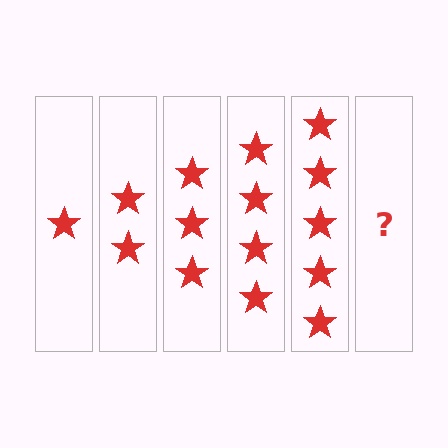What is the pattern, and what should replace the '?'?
The pattern is that each step adds one more star. The '?' should be 6 stars.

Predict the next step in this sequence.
The next step is 6 stars.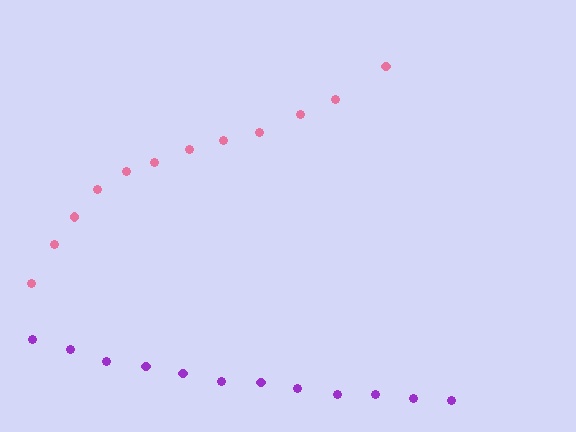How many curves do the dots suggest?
There are 2 distinct paths.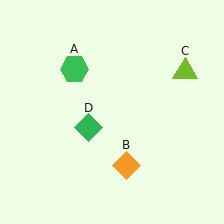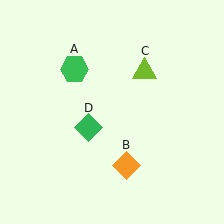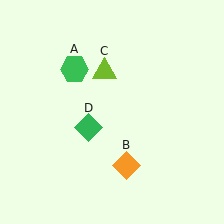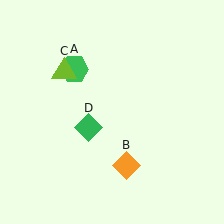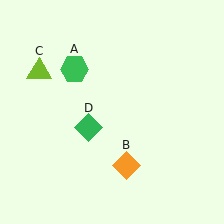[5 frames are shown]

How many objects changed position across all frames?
1 object changed position: lime triangle (object C).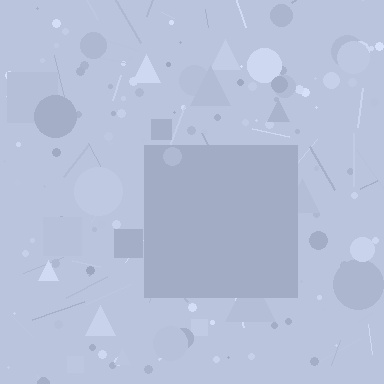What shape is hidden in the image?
A square is hidden in the image.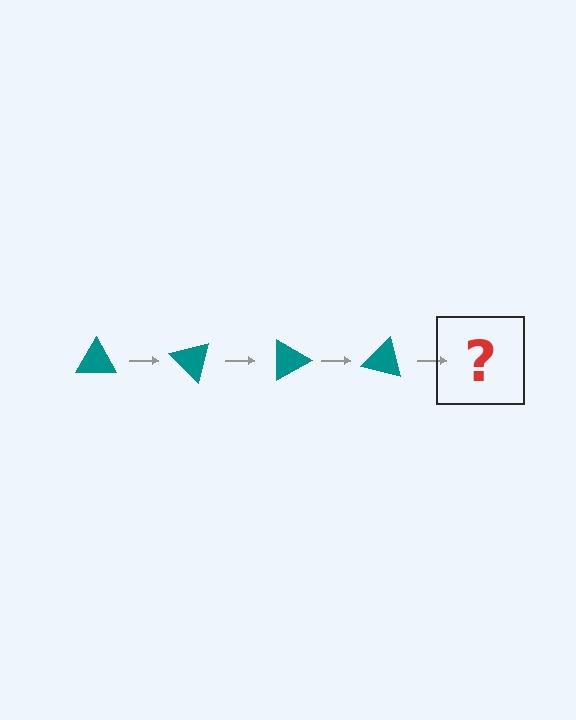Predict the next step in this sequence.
The next step is a teal triangle rotated 180 degrees.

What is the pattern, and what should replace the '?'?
The pattern is that the triangle rotates 45 degrees each step. The '?' should be a teal triangle rotated 180 degrees.